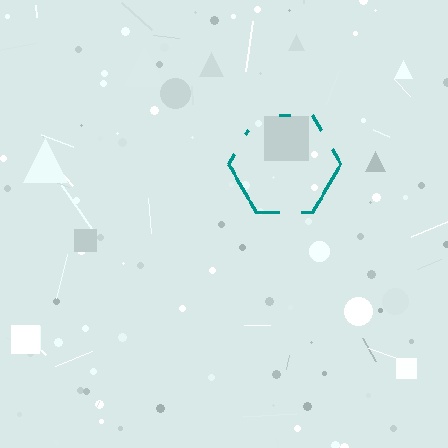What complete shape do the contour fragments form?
The contour fragments form a hexagon.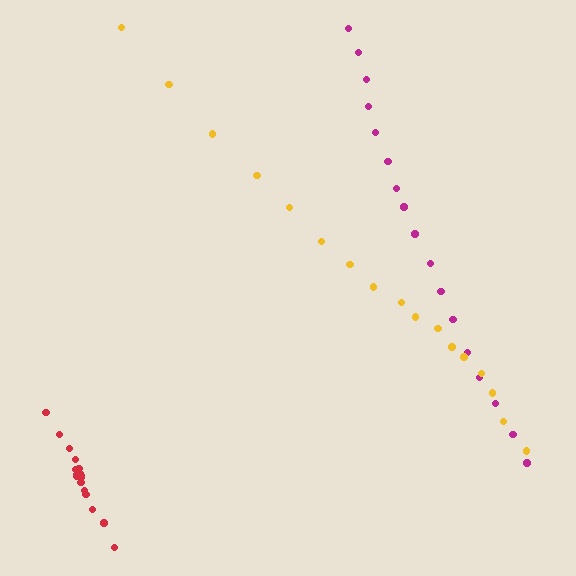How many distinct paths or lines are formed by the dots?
There are 3 distinct paths.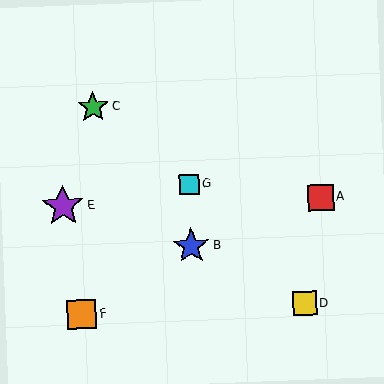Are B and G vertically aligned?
Yes, both are at x≈191.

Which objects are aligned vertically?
Objects B, G are aligned vertically.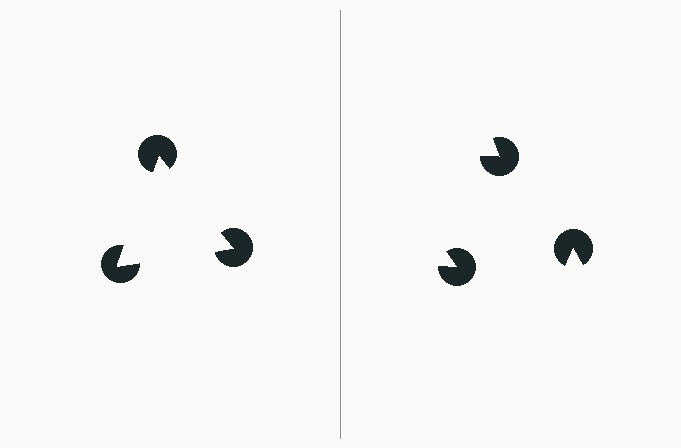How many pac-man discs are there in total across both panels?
6 — 3 on each side.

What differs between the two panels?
The pac-man discs are positioned identically on both sides; only the wedge orientations differ. On the left they align to a triangle; on the right they are misaligned.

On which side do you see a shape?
An illusory triangle appears on the left side. On the right side the wedge cuts are rotated, so no coherent shape forms.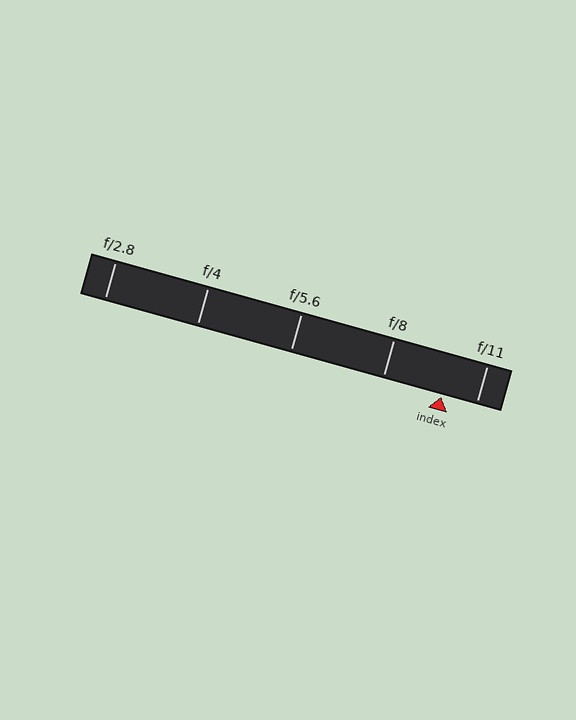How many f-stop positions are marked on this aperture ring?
There are 5 f-stop positions marked.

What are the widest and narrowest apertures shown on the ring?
The widest aperture shown is f/2.8 and the narrowest is f/11.